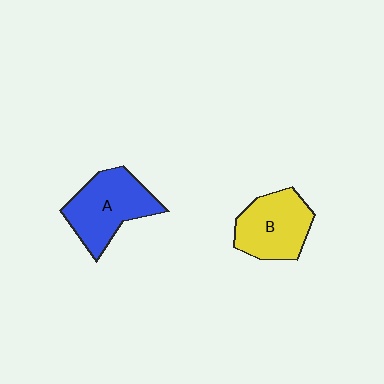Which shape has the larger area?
Shape A (blue).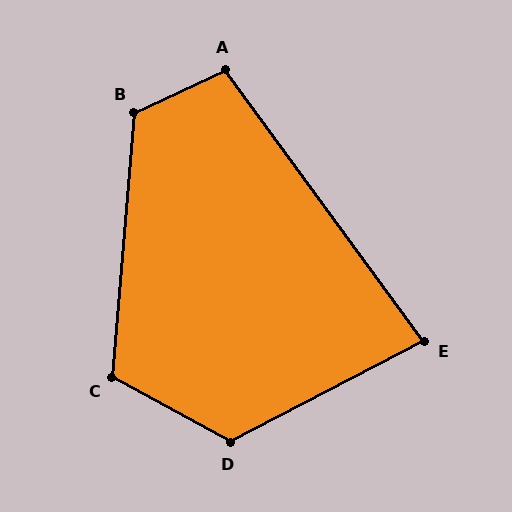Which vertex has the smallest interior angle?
E, at approximately 81 degrees.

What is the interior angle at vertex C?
Approximately 114 degrees (obtuse).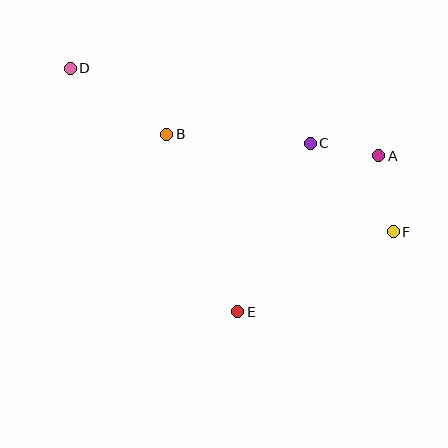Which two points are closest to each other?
Points A and C are closest to each other.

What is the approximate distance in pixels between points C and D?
The distance between C and D is approximately 251 pixels.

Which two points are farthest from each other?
Points D and F are farthest from each other.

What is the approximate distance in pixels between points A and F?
The distance between A and F is approximately 78 pixels.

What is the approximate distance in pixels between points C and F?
The distance between C and F is approximately 121 pixels.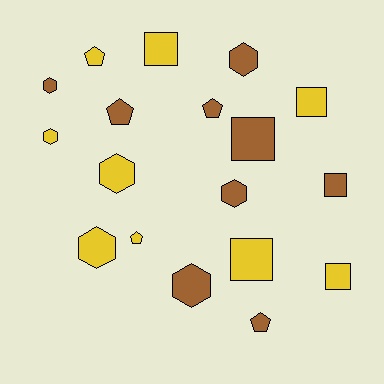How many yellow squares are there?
There are 4 yellow squares.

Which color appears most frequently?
Brown, with 9 objects.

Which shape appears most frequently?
Hexagon, with 7 objects.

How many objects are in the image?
There are 18 objects.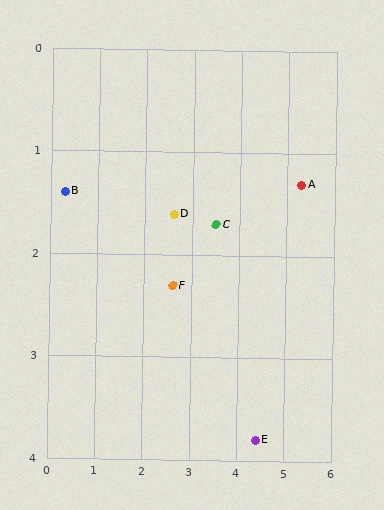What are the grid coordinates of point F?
Point F is at approximately (2.6, 2.3).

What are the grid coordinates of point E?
Point E is at approximately (4.4, 3.8).